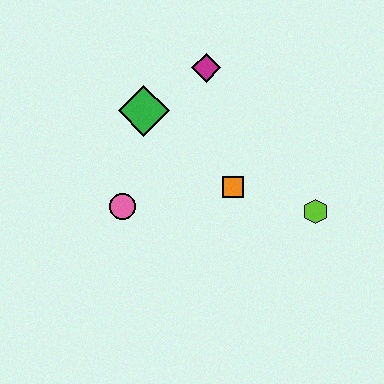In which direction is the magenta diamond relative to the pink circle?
The magenta diamond is above the pink circle.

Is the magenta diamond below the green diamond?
No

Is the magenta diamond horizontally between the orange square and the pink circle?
Yes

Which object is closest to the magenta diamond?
The green diamond is closest to the magenta diamond.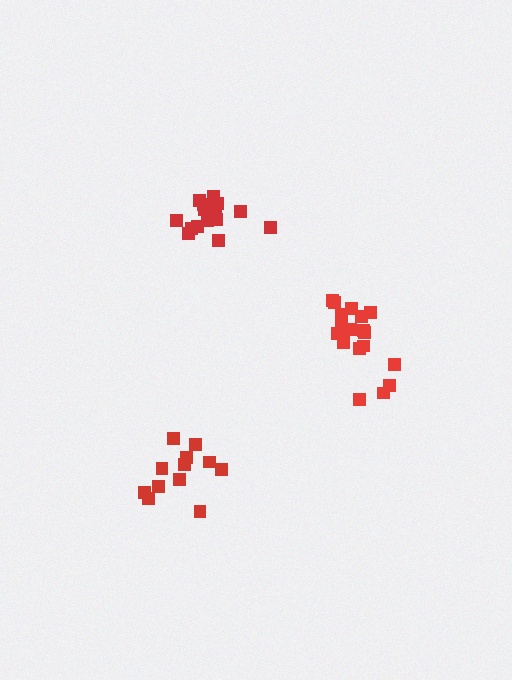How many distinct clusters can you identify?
There are 3 distinct clusters.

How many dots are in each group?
Group 1: 12 dots, Group 2: 18 dots, Group 3: 16 dots (46 total).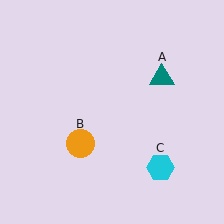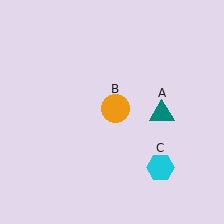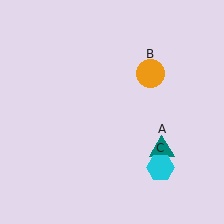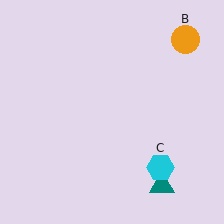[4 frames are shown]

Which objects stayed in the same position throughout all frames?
Cyan hexagon (object C) remained stationary.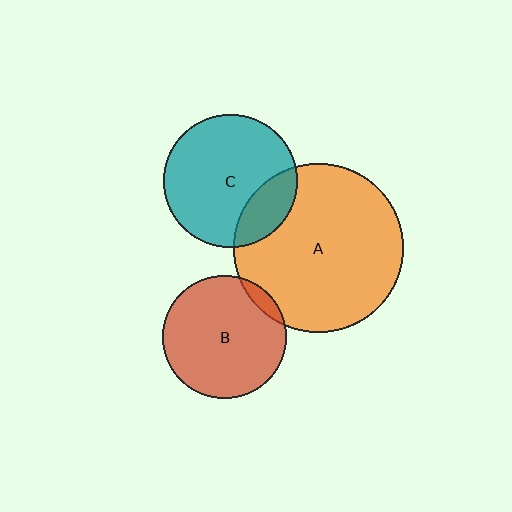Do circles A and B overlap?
Yes.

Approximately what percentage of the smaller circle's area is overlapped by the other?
Approximately 5%.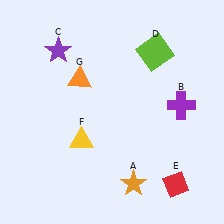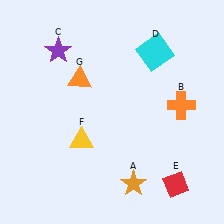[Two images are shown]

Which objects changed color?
B changed from purple to orange. D changed from lime to cyan.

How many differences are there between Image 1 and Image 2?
There are 2 differences between the two images.